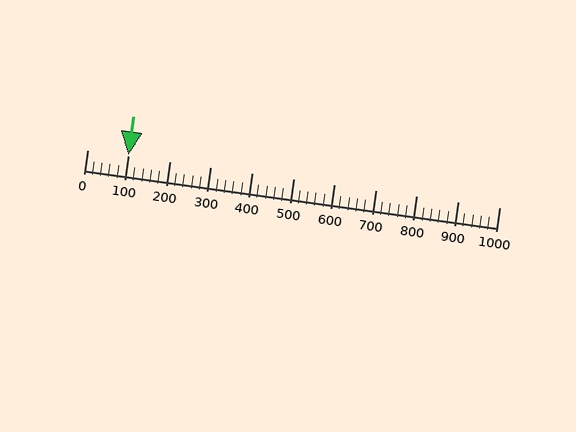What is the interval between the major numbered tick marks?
The major tick marks are spaced 100 units apart.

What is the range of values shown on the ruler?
The ruler shows values from 0 to 1000.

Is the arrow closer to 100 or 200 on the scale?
The arrow is closer to 100.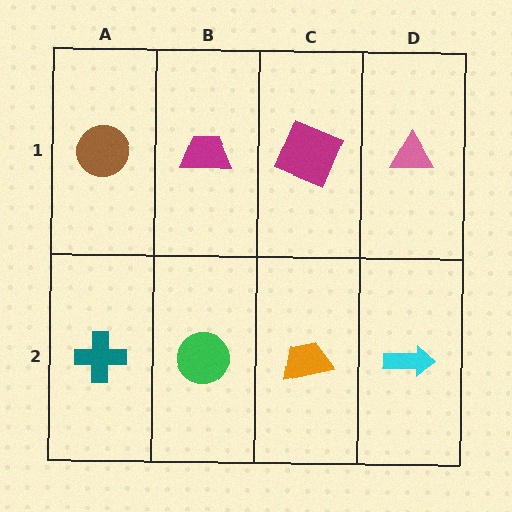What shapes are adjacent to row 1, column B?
A green circle (row 2, column B), a brown circle (row 1, column A), a magenta square (row 1, column C).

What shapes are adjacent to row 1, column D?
A cyan arrow (row 2, column D), a magenta square (row 1, column C).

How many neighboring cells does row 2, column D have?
2.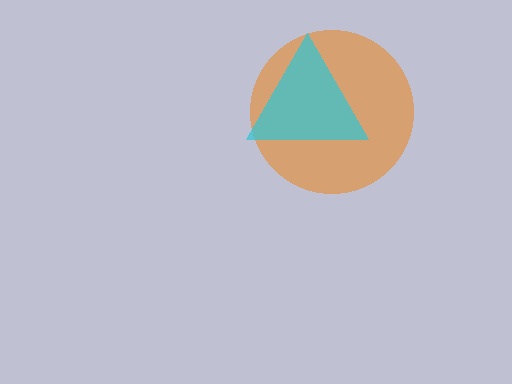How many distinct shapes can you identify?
There are 2 distinct shapes: an orange circle, a cyan triangle.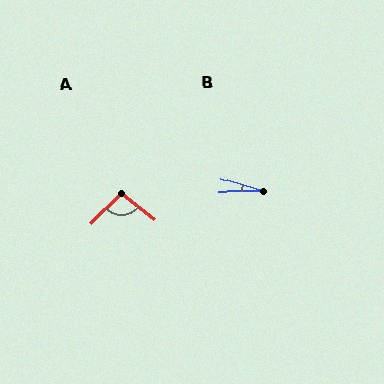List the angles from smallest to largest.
B (17°), A (96°).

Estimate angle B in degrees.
Approximately 17 degrees.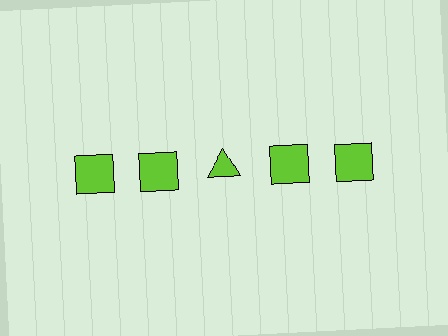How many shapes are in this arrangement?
There are 5 shapes arranged in a grid pattern.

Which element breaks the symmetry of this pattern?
The lime triangle in the top row, center column breaks the symmetry. All other shapes are lime squares.